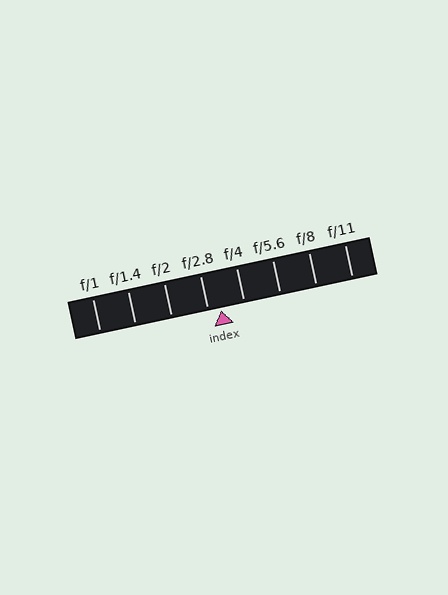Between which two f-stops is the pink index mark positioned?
The index mark is between f/2.8 and f/4.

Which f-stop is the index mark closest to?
The index mark is closest to f/2.8.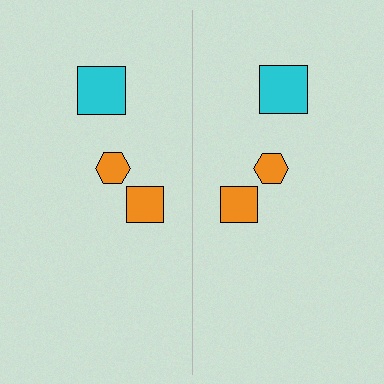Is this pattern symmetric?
Yes, this pattern has bilateral (reflection) symmetry.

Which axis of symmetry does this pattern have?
The pattern has a vertical axis of symmetry running through the center of the image.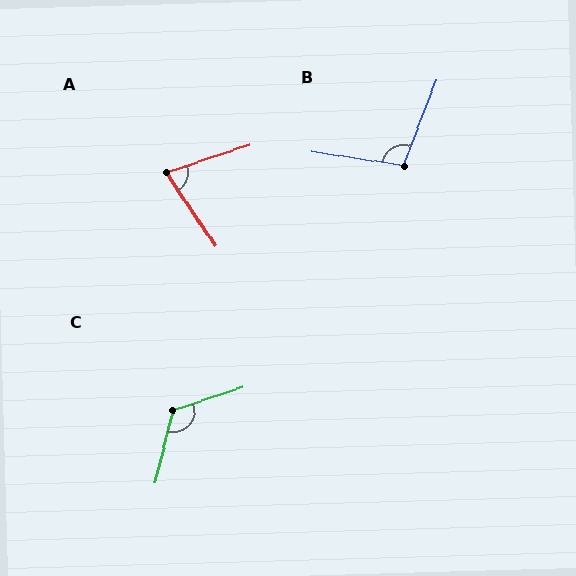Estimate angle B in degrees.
Approximately 102 degrees.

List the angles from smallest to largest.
A (74°), B (102°), C (122°).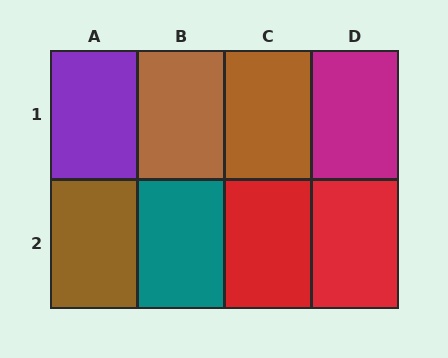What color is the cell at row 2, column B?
Teal.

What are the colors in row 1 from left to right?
Purple, brown, brown, magenta.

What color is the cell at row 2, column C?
Red.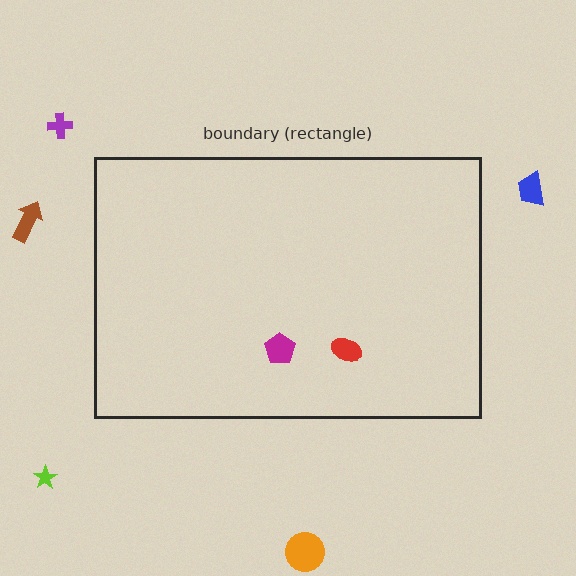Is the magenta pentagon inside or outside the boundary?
Inside.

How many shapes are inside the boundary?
2 inside, 5 outside.